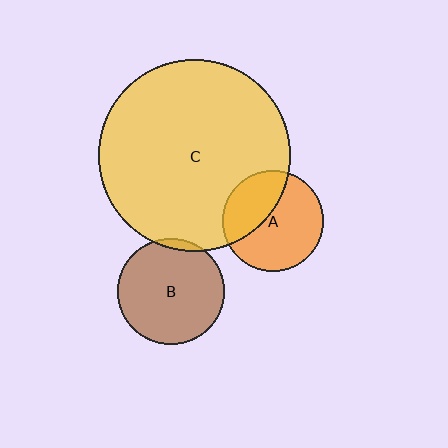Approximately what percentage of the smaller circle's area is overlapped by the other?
Approximately 35%.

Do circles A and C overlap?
Yes.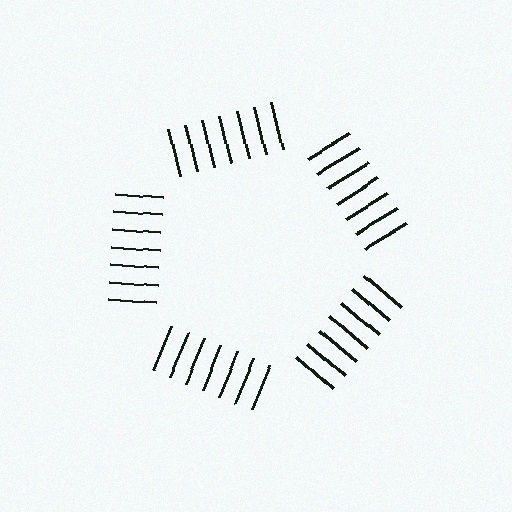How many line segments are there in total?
35 — 7 along each of the 5 edges.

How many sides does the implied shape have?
5 sides — the line-ends trace a pentagon.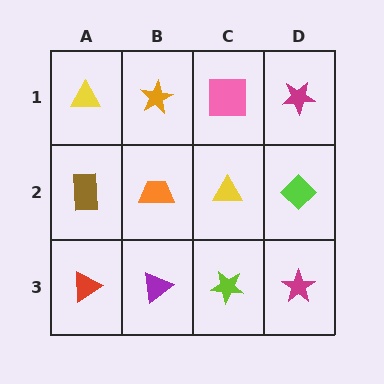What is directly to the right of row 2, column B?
A yellow triangle.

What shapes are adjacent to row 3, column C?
A yellow triangle (row 2, column C), a purple triangle (row 3, column B), a magenta star (row 3, column D).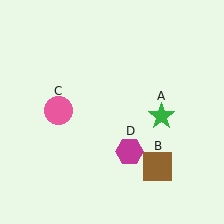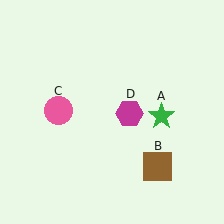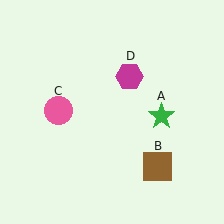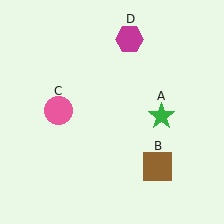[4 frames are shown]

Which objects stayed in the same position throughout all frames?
Green star (object A) and brown square (object B) and pink circle (object C) remained stationary.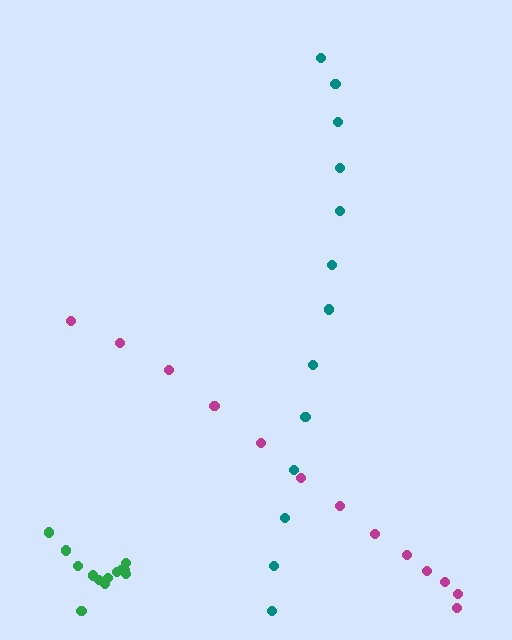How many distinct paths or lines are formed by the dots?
There are 3 distinct paths.